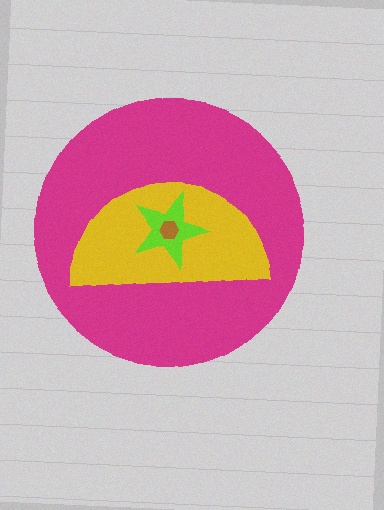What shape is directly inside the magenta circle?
The yellow semicircle.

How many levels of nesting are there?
4.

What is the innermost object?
The brown hexagon.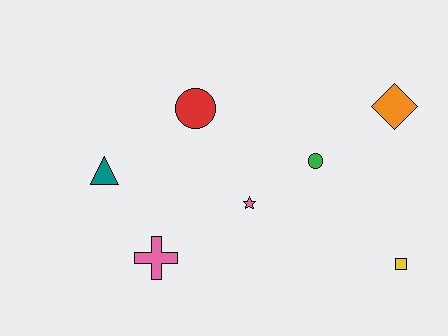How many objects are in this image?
There are 7 objects.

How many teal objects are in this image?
There is 1 teal object.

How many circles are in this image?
There are 2 circles.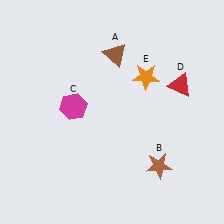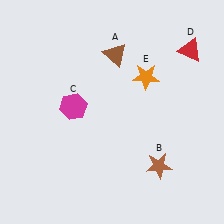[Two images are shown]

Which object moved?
The red triangle (D) moved up.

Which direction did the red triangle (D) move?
The red triangle (D) moved up.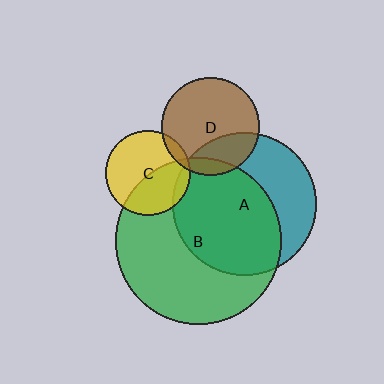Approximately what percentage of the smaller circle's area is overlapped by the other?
Approximately 10%.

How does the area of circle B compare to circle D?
Approximately 2.9 times.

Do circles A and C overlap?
Yes.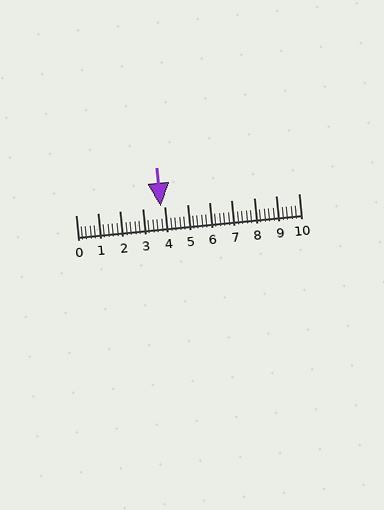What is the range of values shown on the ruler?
The ruler shows values from 0 to 10.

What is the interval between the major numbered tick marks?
The major tick marks are spaced 1 units apart.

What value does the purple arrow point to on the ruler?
The purple arrow points to approximately 3.8.